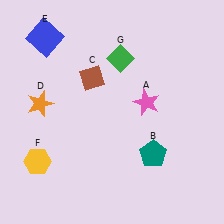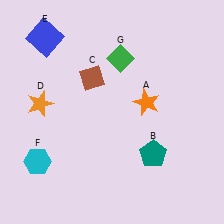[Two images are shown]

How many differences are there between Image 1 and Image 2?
There are 2 differences between the two images.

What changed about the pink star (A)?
In Image 1, A is pink. In Image 2, it changed to orange.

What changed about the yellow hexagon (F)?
In Image 1, F is yellow. In Image 2, it changed to cyan.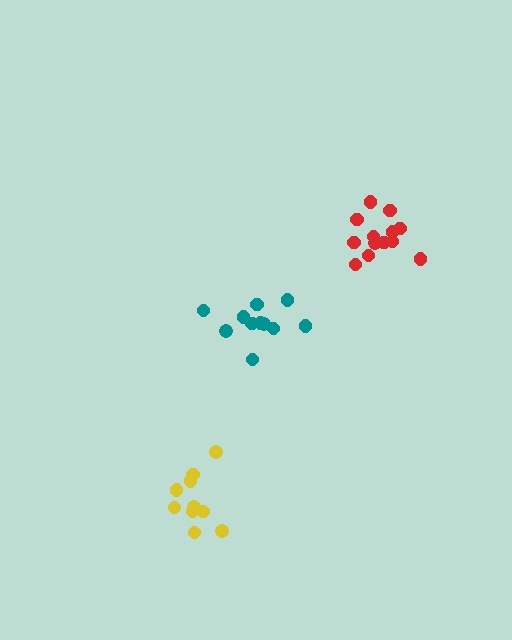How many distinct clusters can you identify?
There are 3 distinct clusters.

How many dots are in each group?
Group 1: 11 dots, Group 2: 10 dots, Group 3: 13 dots (34 total).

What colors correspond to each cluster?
The clusters are colored: teal, yellow, red.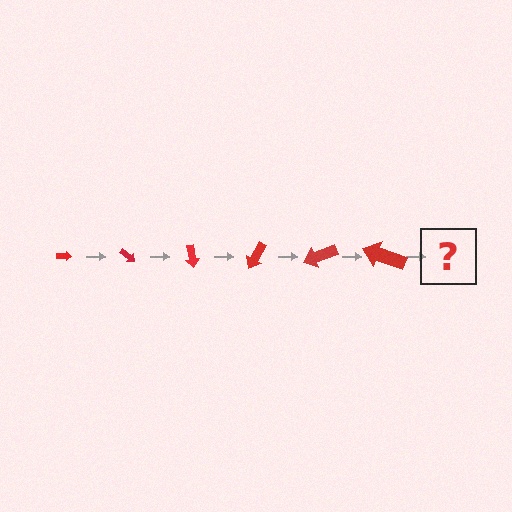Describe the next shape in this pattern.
It should be an arrow, larger than the previous one and rotated 240 degrees from the start.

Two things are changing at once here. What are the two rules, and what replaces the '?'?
The two rules are that the arrow grows larger each step and it rotates 40 degrees each step. The '?' should be an arrow, larger than the previous one and rotated 240 degrees from the start.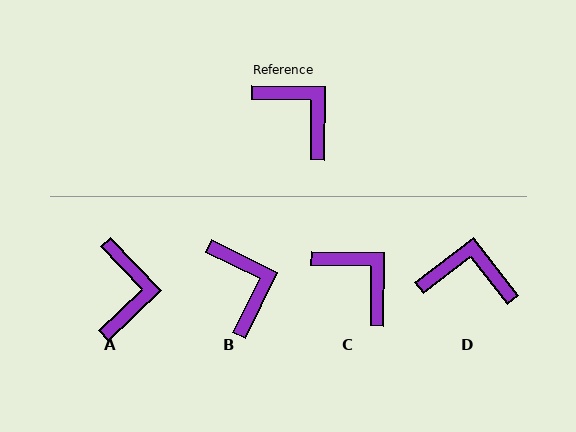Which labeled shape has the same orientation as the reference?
C.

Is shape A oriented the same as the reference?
No, it is off by about 46 degrees.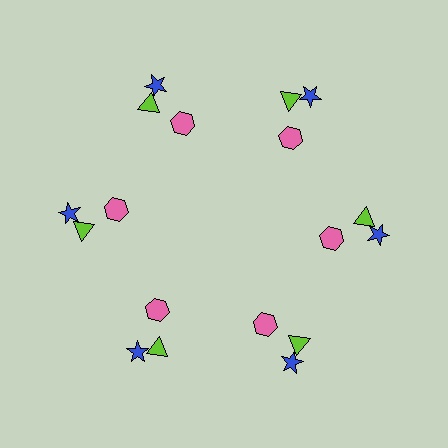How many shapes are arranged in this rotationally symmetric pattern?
There are 18 shapes, arranged in 6 groups of 3.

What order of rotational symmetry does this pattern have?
This pattern has 6-fold rotational symmetry.